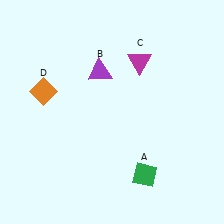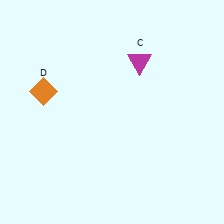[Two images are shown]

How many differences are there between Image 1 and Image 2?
There are 2 differences between the two images.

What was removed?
The green diamond (A), the purple triangle (B) were removed in Image 2.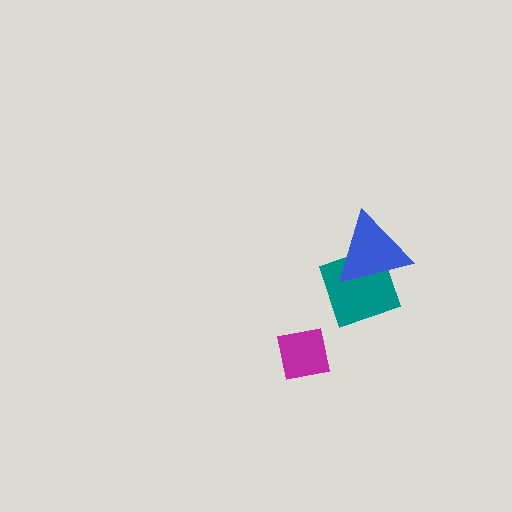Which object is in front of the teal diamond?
The blue triangle is in front of the teal diamond.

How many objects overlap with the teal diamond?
1 object overlaps with the teal diamond.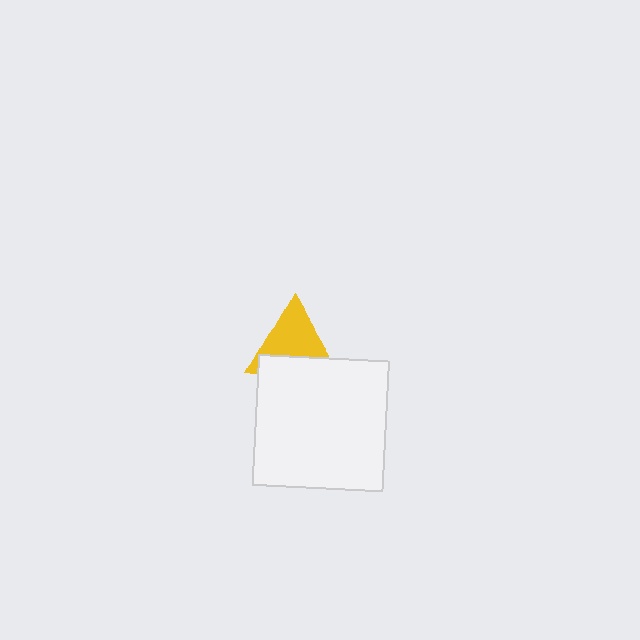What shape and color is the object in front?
The object in front is a white square.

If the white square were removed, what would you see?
You would see the complete yellow triangle.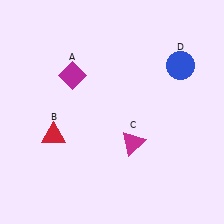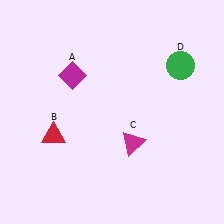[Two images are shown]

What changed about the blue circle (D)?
In Image 1, D is blue. In Image 2, it changed to green.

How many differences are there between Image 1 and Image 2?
There is 1 difference between the two images.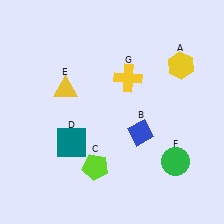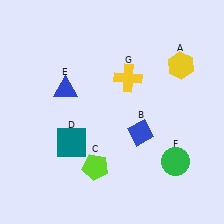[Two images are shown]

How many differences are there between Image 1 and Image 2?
There is 1 difference between the two images.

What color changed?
The triangle (E) changed from yellow in Image 1 to blue in Image 2.